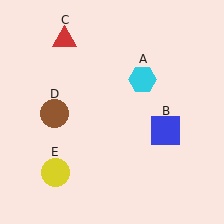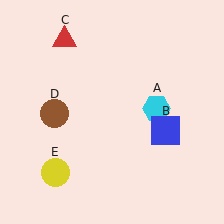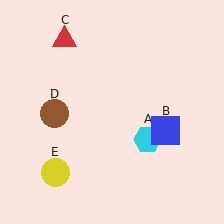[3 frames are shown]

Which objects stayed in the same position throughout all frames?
Blue square (object B) and red triangle (object C) and brown circle (object D) and yellow circle (object E) remained stationary.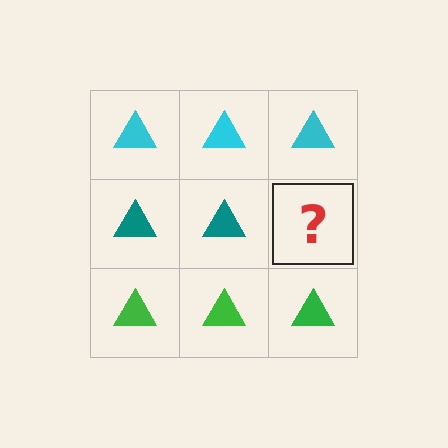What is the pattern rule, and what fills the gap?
The rule is that each row has a consistent color. The gap should be filled with a teal triangle.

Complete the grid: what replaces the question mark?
The question mark should be replaced with a teal triangle.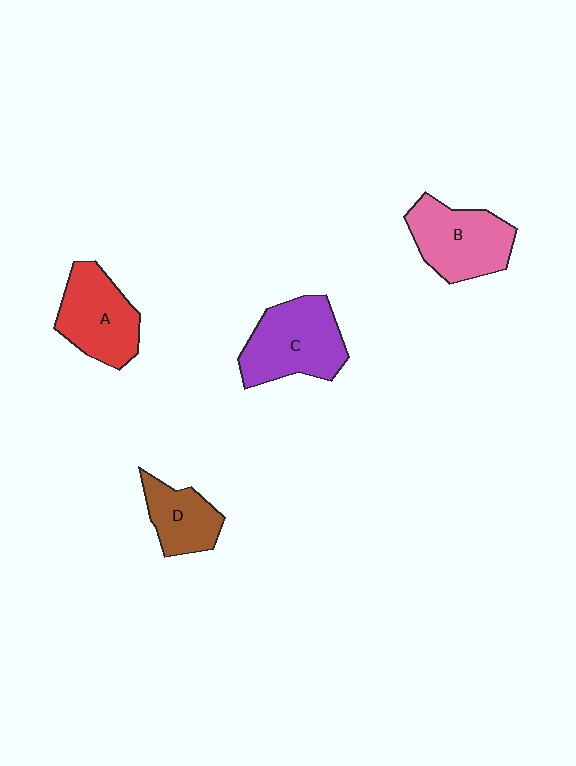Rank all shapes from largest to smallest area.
From largest to smallest: C (purple), B (pink), A (red), D (brown).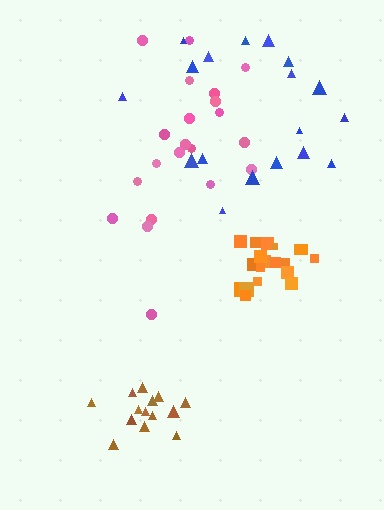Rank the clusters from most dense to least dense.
orange, brown, pink, blue.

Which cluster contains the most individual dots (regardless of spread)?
Pink (21).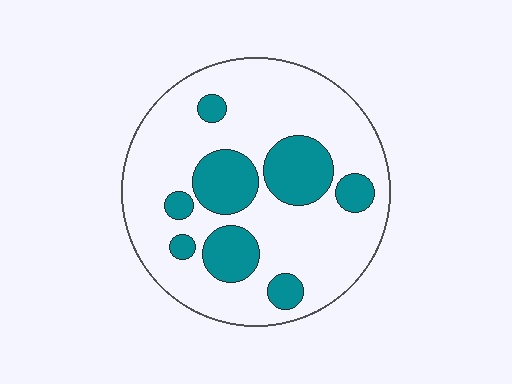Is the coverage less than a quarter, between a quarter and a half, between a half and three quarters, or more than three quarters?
Less than a quarter.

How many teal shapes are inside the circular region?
8.